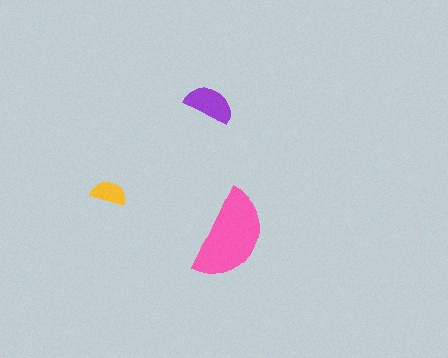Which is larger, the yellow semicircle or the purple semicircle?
The purple one.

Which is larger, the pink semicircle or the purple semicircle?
The pink one.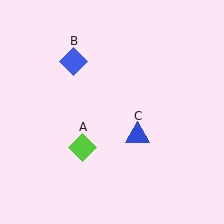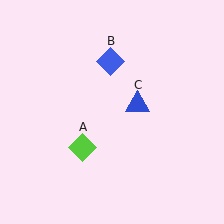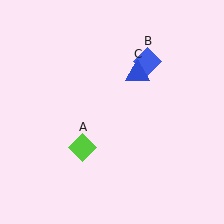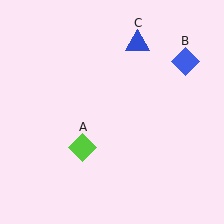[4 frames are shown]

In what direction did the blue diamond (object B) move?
The blue diamond (object B) moved right.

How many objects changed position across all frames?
2 objects changed position: blue diamond (object B), blue triangle (object C).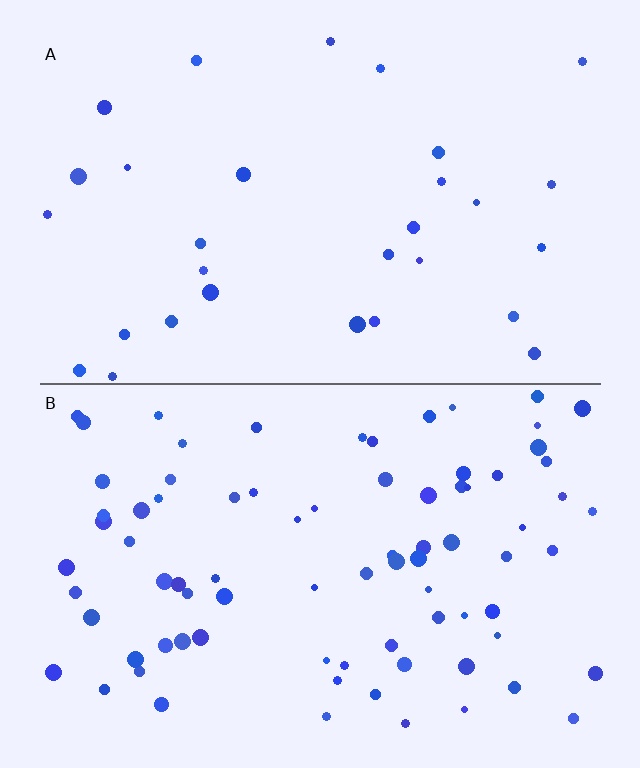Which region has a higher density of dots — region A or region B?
B (the bottom).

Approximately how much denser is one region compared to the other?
Approximately 2.7× — region B over region A.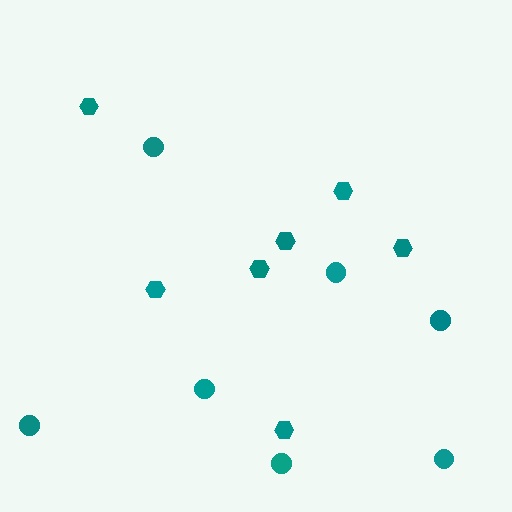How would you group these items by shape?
There are 2 groups: one group of hexagons (7) and one group of circles (7).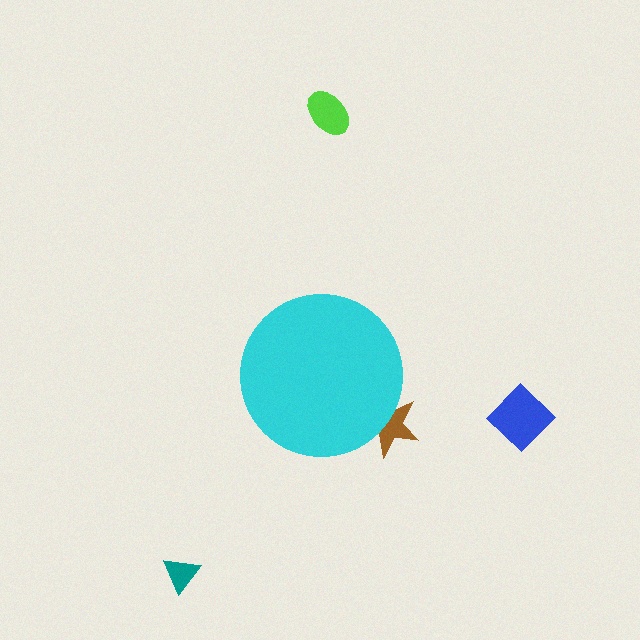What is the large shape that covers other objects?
A cyan circle.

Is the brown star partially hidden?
Yes, the brown star is partially hidden behind the cyan circle.